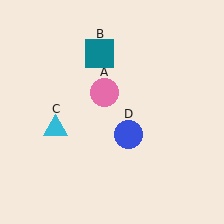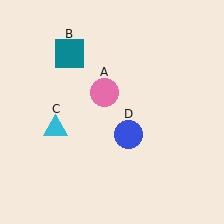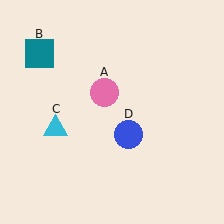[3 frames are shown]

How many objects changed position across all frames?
1 object changed position: teal square (object B).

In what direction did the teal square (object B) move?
The teal square (object B) moved left.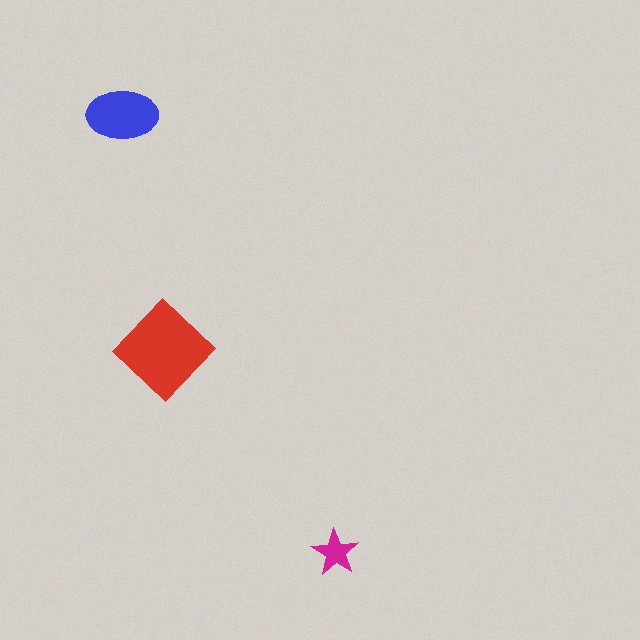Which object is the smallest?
The magenta star.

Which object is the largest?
The red diamond.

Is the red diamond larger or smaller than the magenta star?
Larger.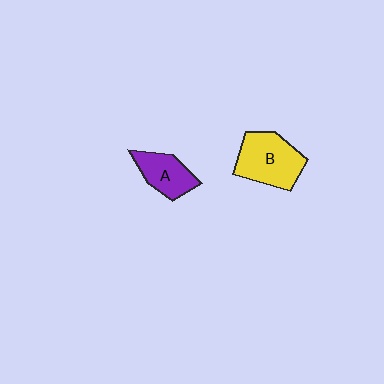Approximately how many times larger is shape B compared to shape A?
Approximately 1.5 times.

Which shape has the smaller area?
Shape A (purple).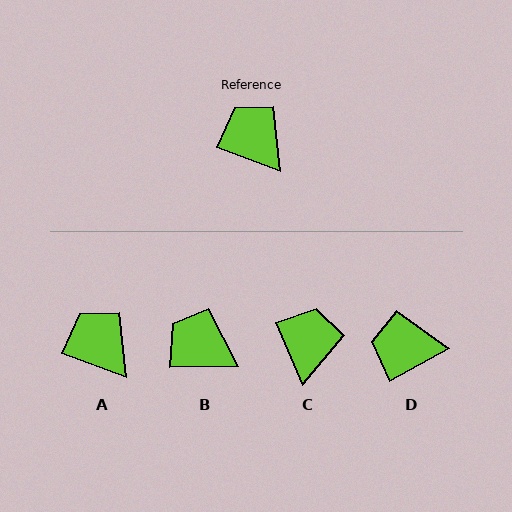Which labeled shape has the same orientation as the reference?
A.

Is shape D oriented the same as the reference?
No, it is off by about 49 degrees.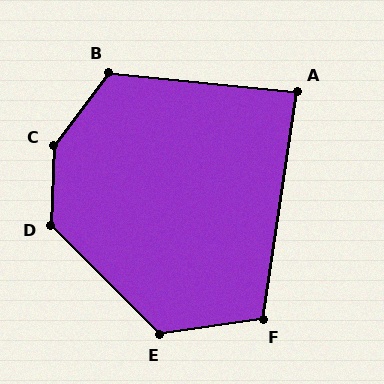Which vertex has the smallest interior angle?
A, at approximately 87 degrees.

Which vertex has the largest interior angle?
C, at approximately 146 degrees.